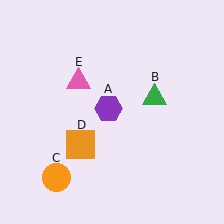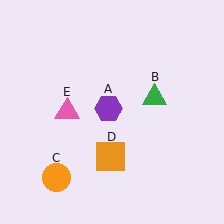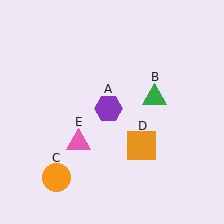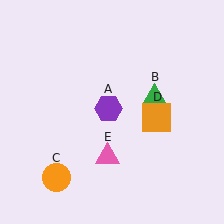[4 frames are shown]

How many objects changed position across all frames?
2 objects changed position: orange square (object D), pink triangle (object E).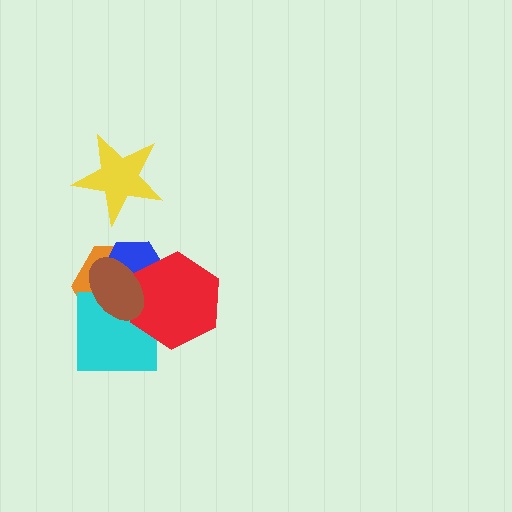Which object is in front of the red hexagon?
The brown ellipse is in front of the red hexagon.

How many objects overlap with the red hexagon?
4 objects overlap with the red hexagon.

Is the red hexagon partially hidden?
Yes, it is partially covered by another shape.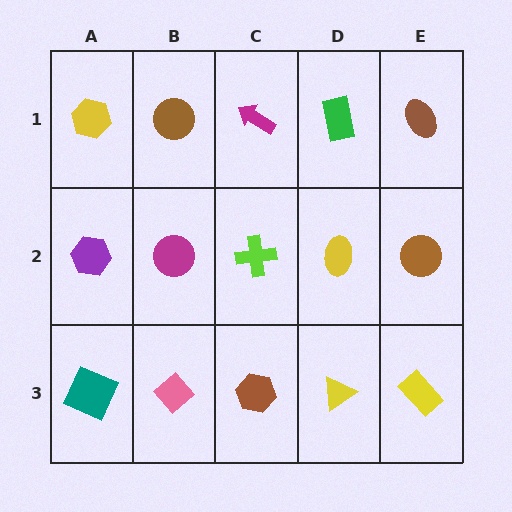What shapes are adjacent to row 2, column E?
A brown ellipse (row 1, column E), a yellow rectangle (row 3, column E), a yellow ellipse (row 2, column D).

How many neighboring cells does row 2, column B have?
4.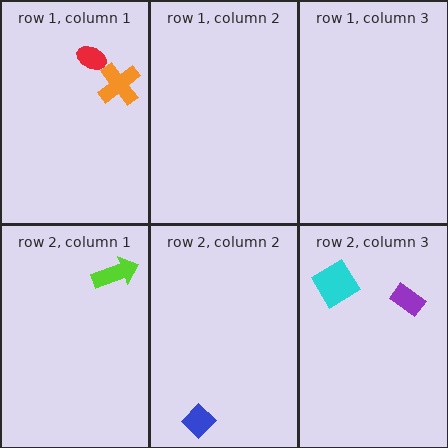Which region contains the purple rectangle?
The row 2, column 3 region.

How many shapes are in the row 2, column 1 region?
1.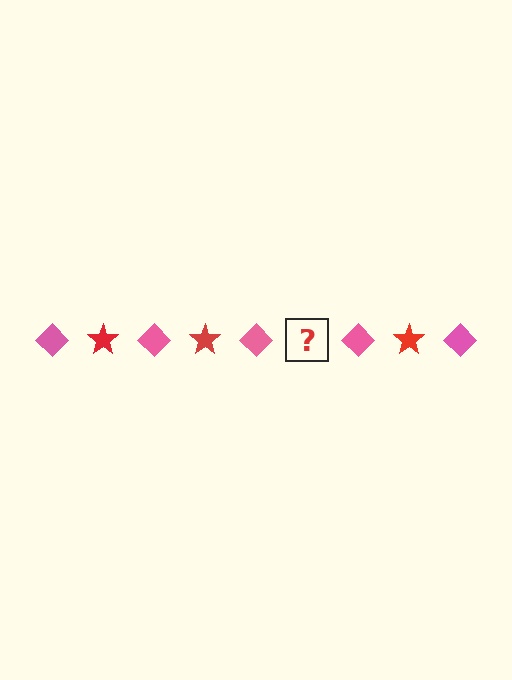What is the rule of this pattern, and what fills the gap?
The rule is that the pattern alternates between pink diamond and red star. The gap should be filled with a red star.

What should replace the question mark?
The question mark should be replaced with a red star.